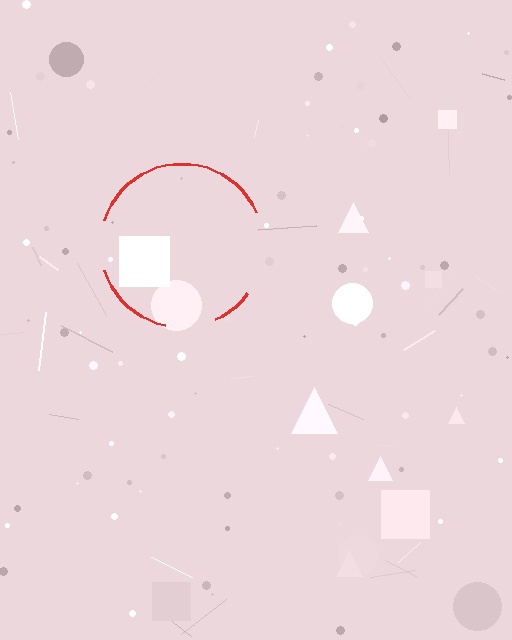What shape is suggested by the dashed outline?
The dashed outline suggests a circle.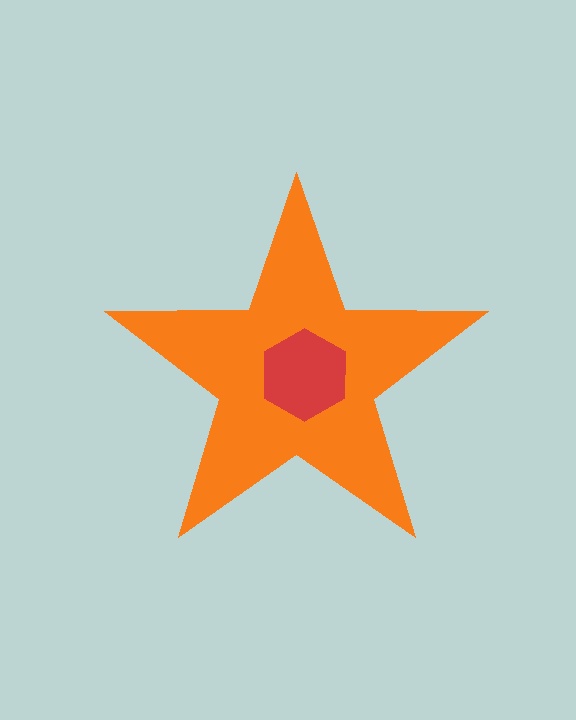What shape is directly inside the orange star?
The red hexagon.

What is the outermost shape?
The orange star.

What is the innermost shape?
The red hexagon.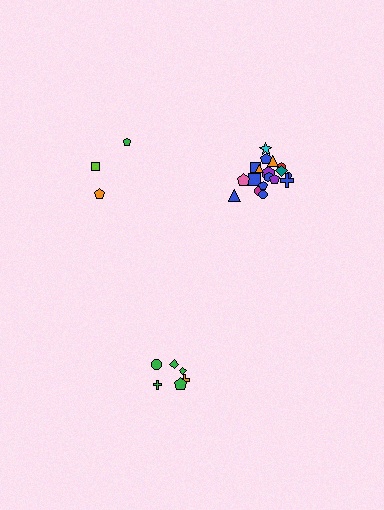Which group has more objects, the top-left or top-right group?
The top-right group.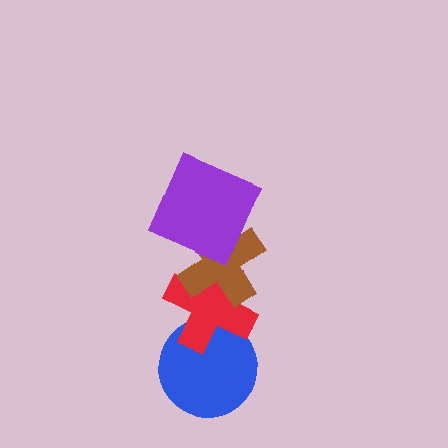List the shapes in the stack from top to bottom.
From top to bottom: the purple square, the brown cross, the red cross, the blue circle.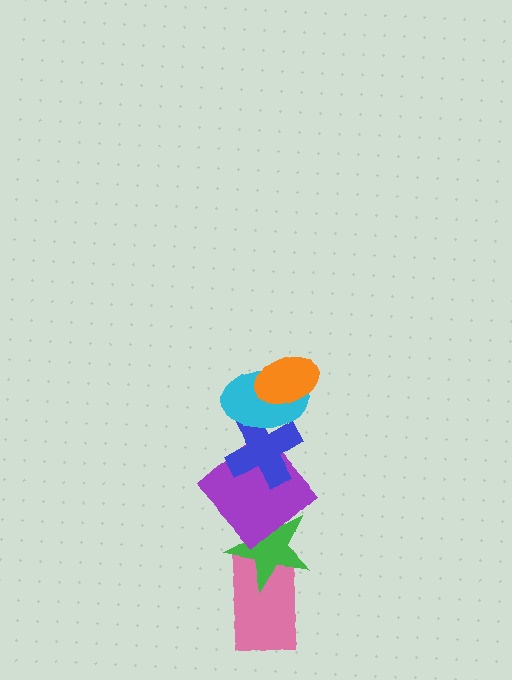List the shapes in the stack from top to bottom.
From top to bottom: the orange ellipse, the cyan ellipse, the blue cross, the purple diamond, the green star, the pink rectangle.